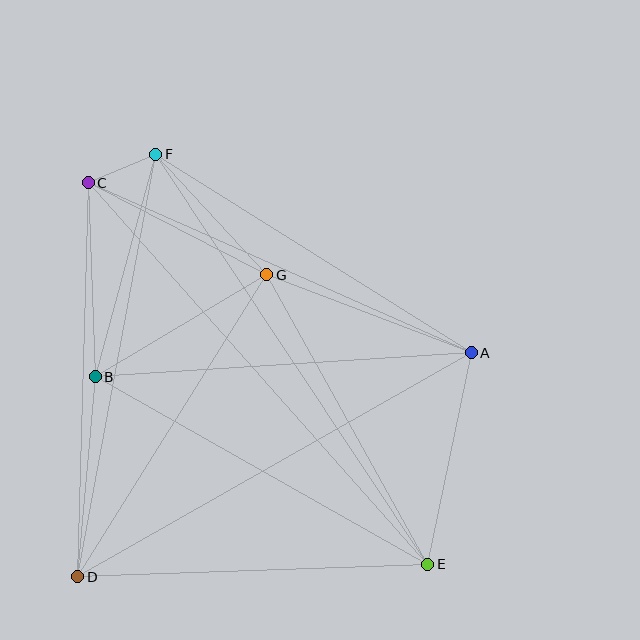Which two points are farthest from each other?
Points C and E are farthest from each other.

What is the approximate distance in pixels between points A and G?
The distance between A and G is approximately 219 pixels.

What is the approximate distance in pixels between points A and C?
The distance between A and C is approximately 419 pixels.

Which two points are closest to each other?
Points C and F are closest to each other.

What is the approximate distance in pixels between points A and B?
The distance between A and B is approximately 377 pixels.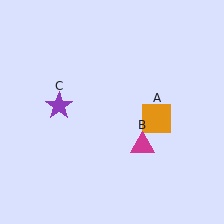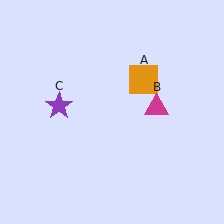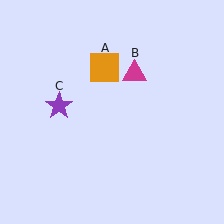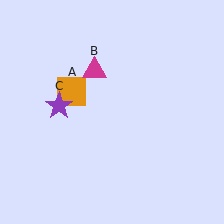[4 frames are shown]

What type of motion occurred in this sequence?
The orange square (object A), magenta triangle (object B) rotated counterclockwise around the center of the scene.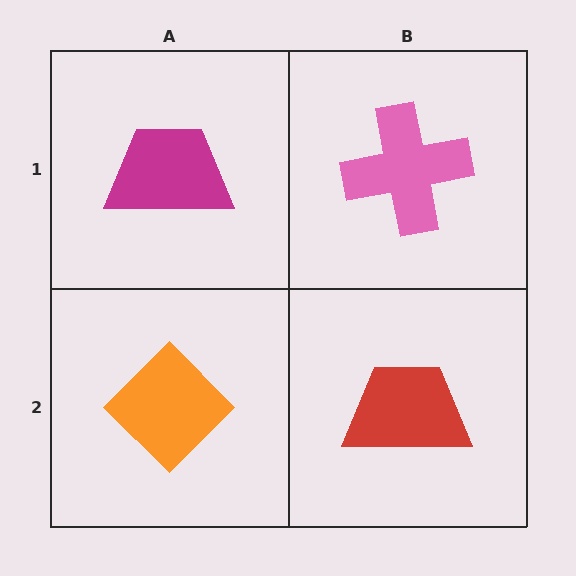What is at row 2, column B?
A red trapezoid.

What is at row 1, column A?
A magenta trapezoid.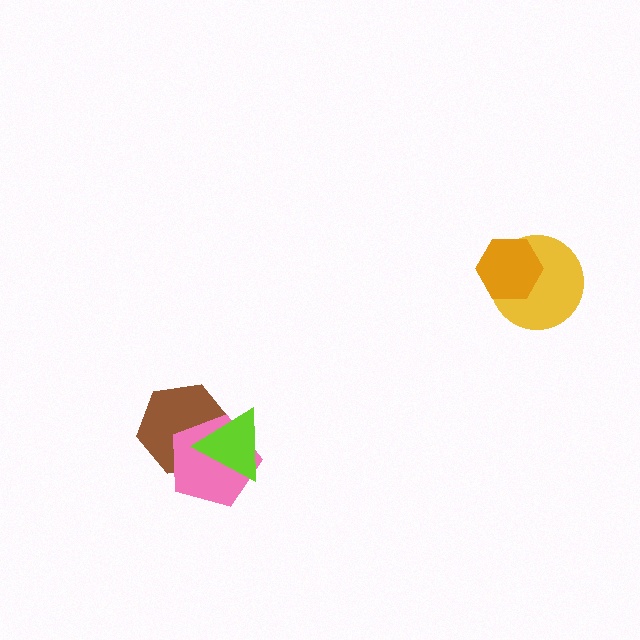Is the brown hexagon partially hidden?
Yes, it is partially covered by another shape.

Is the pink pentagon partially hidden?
Yes, it is partially covered by another shape.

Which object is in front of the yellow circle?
The orange hexagon is in front of the yellow circle.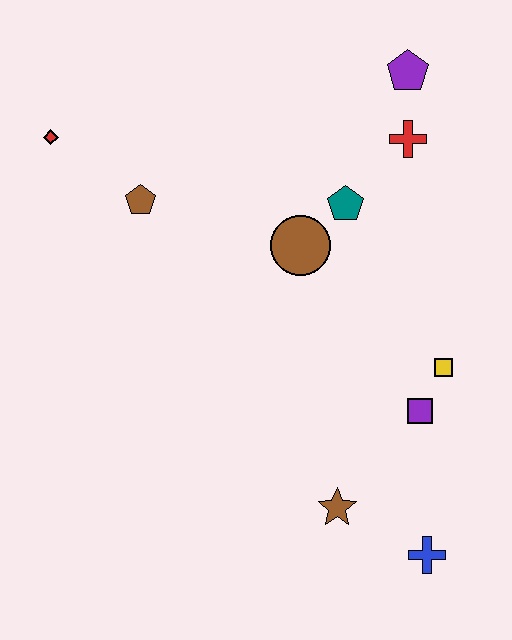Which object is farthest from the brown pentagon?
The blue cross is farthest from the brown pentagon.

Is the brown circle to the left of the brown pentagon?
No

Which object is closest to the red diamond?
The brown pentagon is closest to the red diamond.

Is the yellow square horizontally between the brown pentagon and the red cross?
No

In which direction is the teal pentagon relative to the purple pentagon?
The teal pentagon is below the purple pentagon.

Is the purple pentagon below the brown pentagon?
No